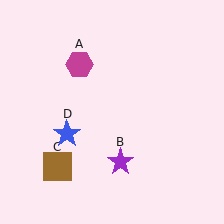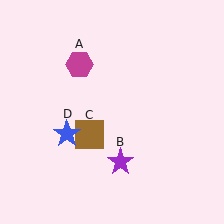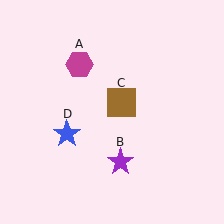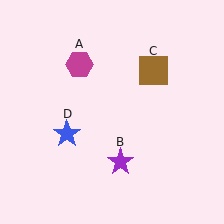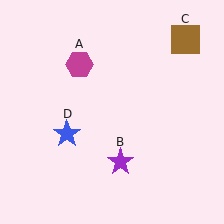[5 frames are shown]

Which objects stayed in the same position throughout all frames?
Magenta hexagon (object A) and purple star (object B) and blue star (object D) remained stationary.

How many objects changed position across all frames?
1 object changed position: brown square (object C).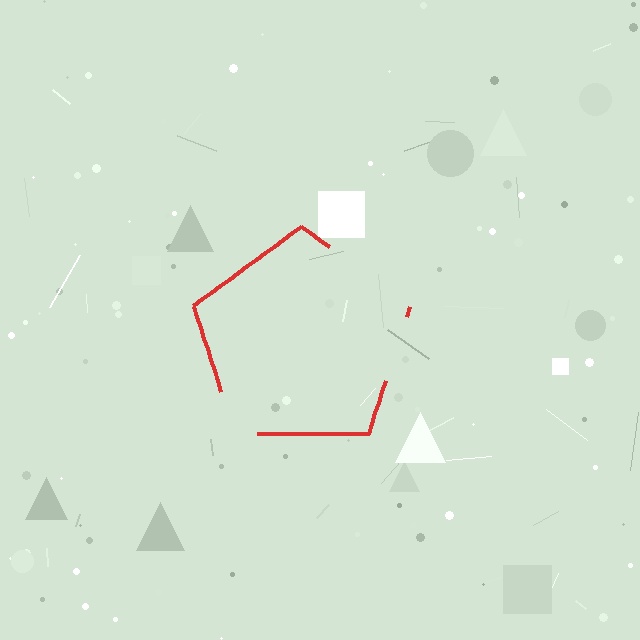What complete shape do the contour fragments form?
The contour fragments form a pentagon.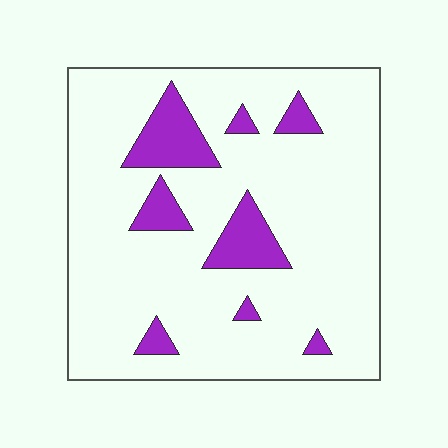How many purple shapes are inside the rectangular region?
8.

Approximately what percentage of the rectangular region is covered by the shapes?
Approximately 15%.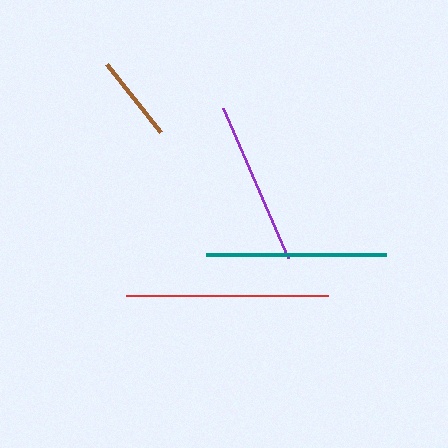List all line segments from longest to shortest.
From longest to shortest: red, teal, purple, brown.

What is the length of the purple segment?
The purple segment is approximately 163 pixels long.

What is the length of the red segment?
The red segment is approximately 203 pixels long.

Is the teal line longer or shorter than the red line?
The red line is longer than the teal line.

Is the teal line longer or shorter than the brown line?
The teal line is longer than the brown line.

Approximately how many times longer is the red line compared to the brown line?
The red line is approximately 2.3 times the length of the brown line.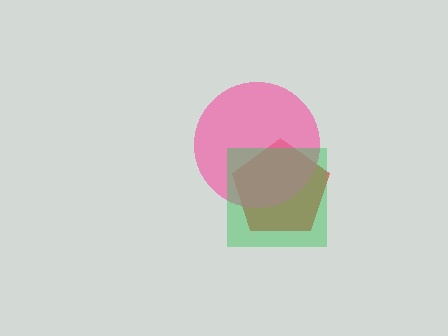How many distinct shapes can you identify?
There are 3 distinct shapes: a red pentagon, a pink circle, a green square.